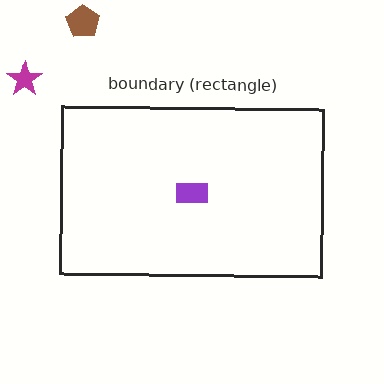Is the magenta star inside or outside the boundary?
Outside.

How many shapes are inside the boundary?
1 inside, 2 outside.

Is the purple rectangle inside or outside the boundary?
Inside.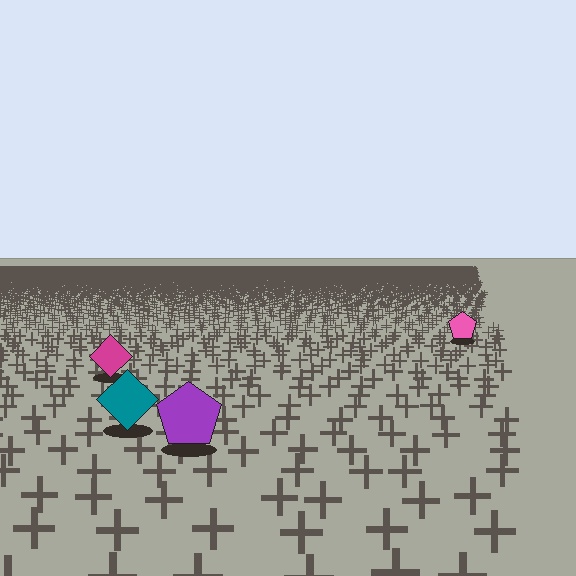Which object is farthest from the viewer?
The pink pentagon is farthest from the viewer. It appears smaller and the ground texture around it is denser.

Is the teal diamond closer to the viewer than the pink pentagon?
Yes. The teal diamond is closer — you can tell from the texture gradient: the ground texture is coarser near it.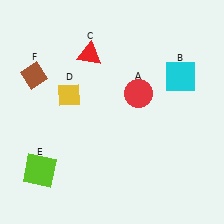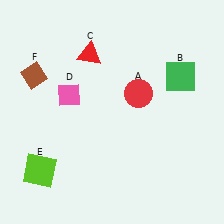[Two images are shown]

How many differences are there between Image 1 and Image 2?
There are 2 differences between the two images.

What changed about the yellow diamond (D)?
In Image 1, D is yellow. In Image 2, it changed to pink.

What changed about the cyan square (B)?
In Image 1, B is cyan. In Image 2, it changed to green.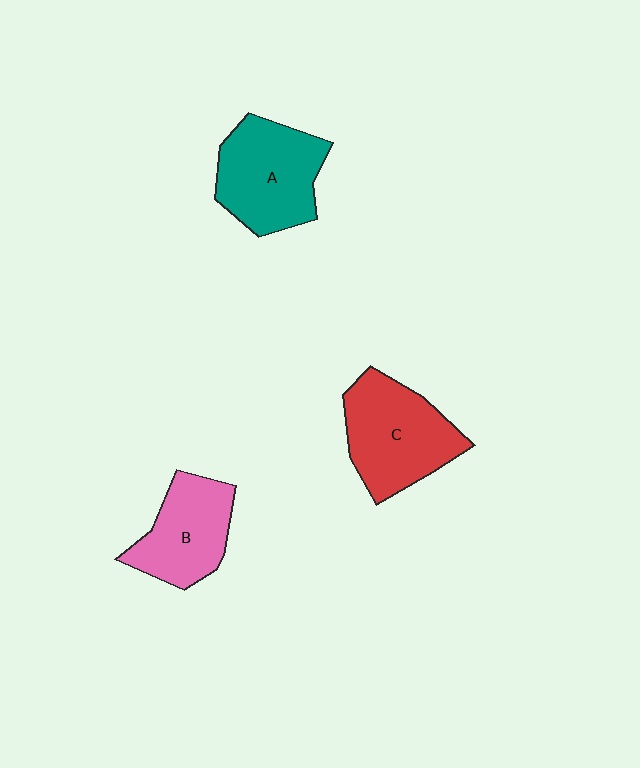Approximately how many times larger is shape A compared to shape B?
Approximately 1.2 times.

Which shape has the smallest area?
Shape B (pink).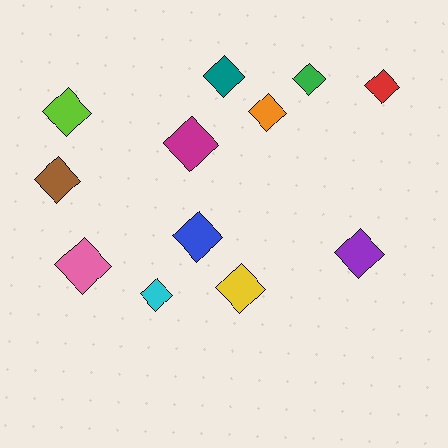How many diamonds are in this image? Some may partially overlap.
There are 12 diamonds.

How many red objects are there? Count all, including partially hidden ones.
There is 1 red object.